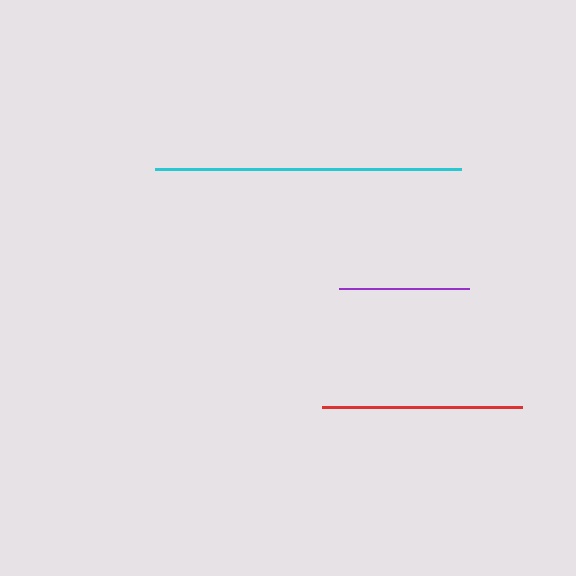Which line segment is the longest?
The cyan line is the longest at approximately 306 pixels.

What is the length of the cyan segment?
The cyan segment is approximately 306 pixels long.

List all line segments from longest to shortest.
From longest to shortest: cyan, red, purple.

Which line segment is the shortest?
The purple line is the shortest at approximately 131 pixels.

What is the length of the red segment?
The red segment is approximately 200 pixels long.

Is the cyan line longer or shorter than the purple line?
The cyan line is longer than the purple line.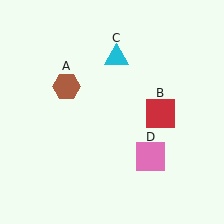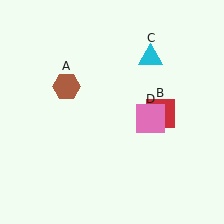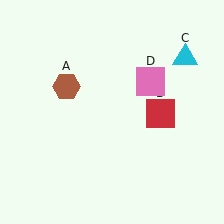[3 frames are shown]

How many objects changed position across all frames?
2 objects changed position: cyan triangle (object C), pink square (object D).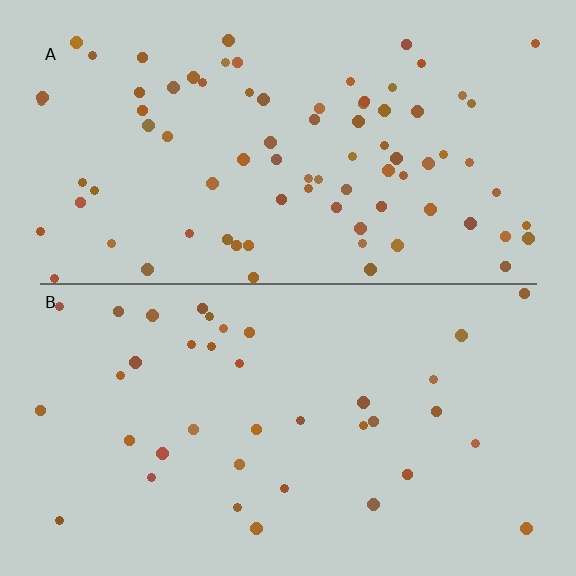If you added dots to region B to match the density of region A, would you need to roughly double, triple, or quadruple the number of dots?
Approximately double.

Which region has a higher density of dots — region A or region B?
A (the top).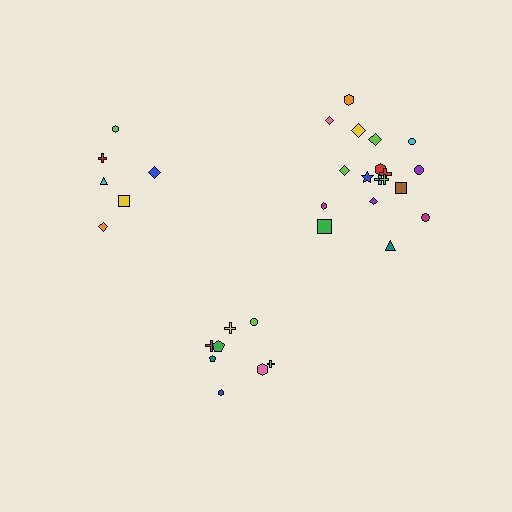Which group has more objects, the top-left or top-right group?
The top-right group.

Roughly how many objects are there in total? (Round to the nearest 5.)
Roughly 30 objects in total.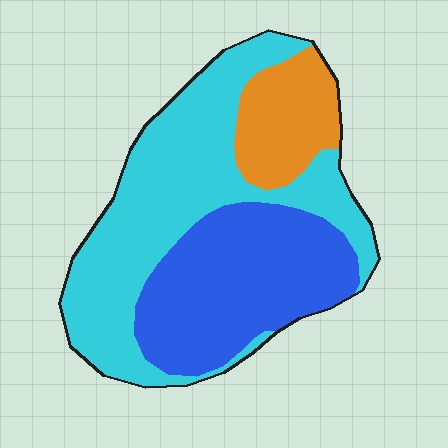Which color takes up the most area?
Cyan, at roughly 50%.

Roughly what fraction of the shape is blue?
Blue takes up about three eighths (3/8) of the shape.